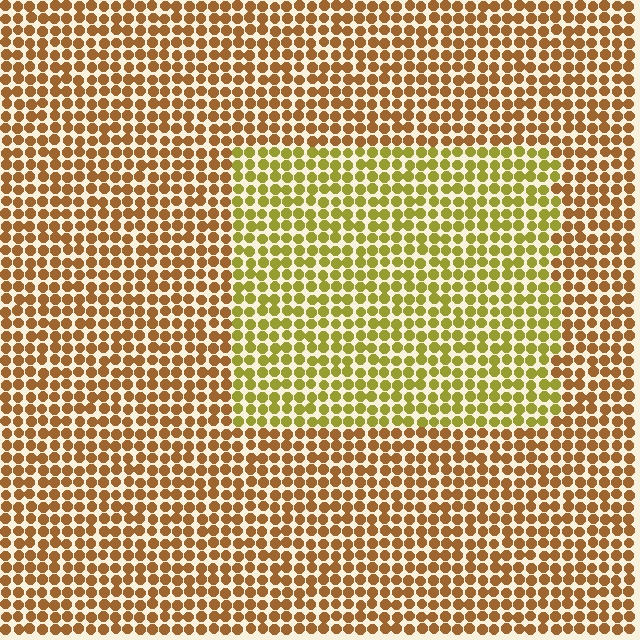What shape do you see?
I see a rectangle.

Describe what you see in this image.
The image is filled with small brown elements in a uniform arrangement. A rectangle-shaped region is visible where the elements are tinted to a slightly different hue, forming a subtle color boundary.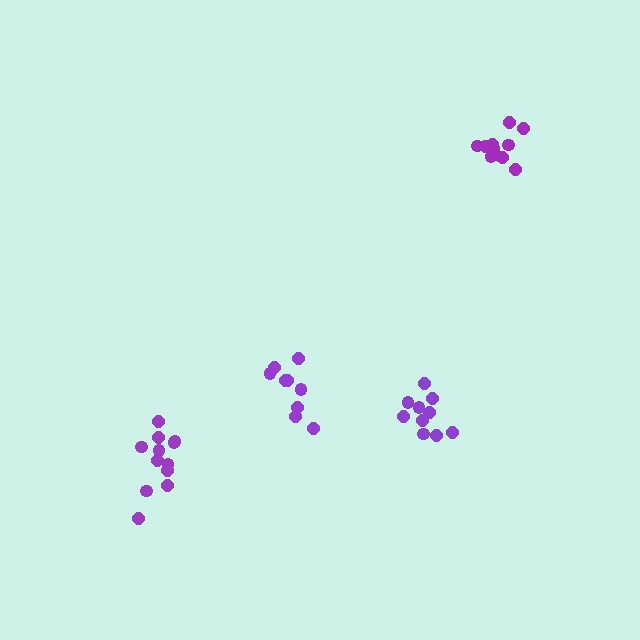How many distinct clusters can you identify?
There are 4 distinct clusters.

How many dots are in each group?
Group 1: 10 dots, Group 2: 12 dots, Group 3: 11 dots, Group 4: 9 dots (42 total).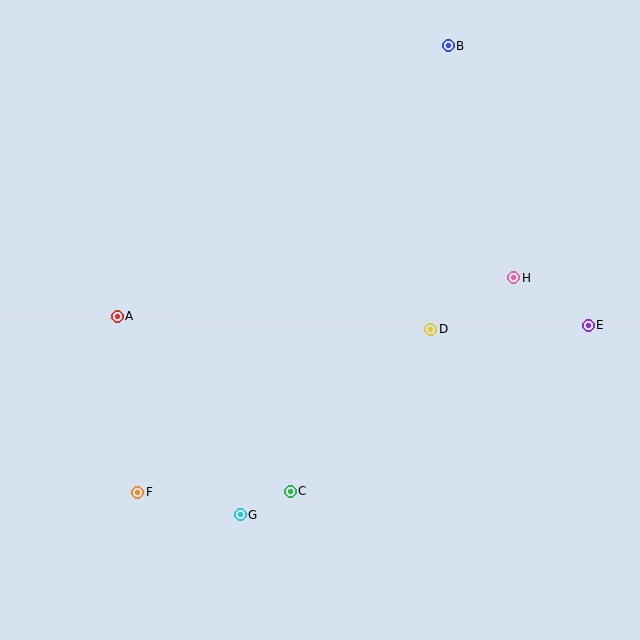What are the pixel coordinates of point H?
Point H is at (514, 277).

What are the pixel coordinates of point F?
Point F is at (138, 493).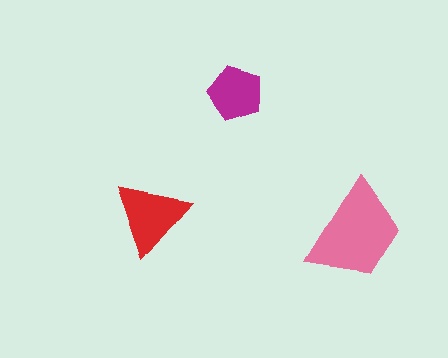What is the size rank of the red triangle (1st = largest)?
2nd.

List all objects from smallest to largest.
The magenta pentagon, the red triangle, the pink trapezoid.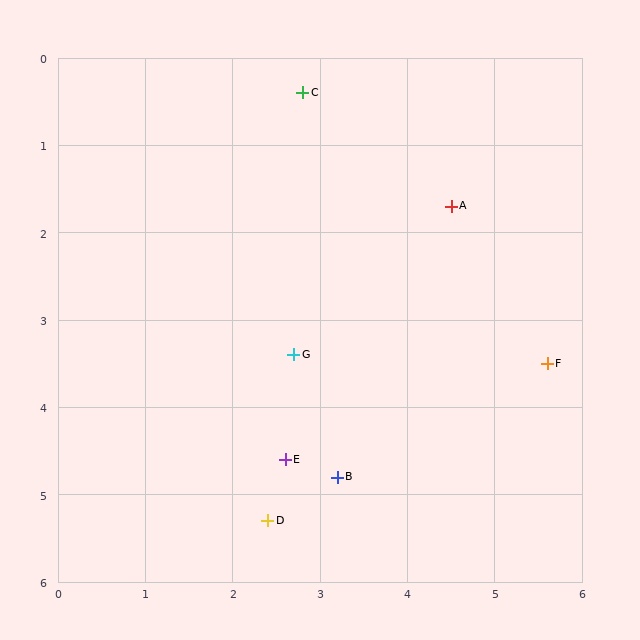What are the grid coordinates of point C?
Point C is at approximately (2.8, 0.4).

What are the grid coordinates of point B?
Point B is at approximately (3.2, 4.8).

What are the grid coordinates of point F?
Point F is at approximately (5.6, 3.5).